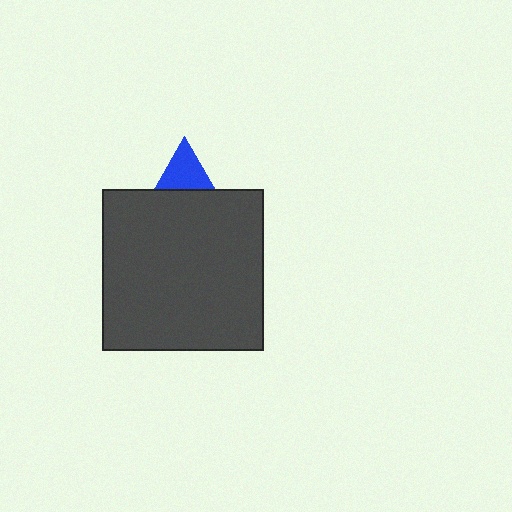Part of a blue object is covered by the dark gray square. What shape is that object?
It is a triangle.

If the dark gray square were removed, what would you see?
You would see the complete blue triangle.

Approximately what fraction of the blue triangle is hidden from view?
Roughly 68% of the blue triangle is hidden behind the dark gray square.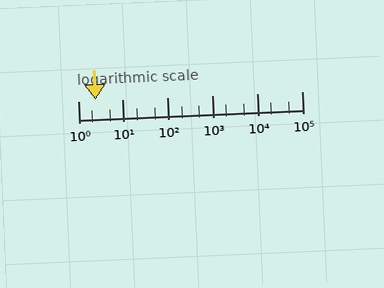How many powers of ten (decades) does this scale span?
The scale spans 5 decades, from 1 to 100000.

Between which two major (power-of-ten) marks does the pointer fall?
The pointer is between 1 and 10.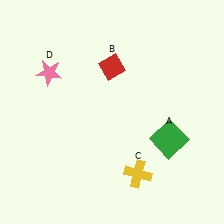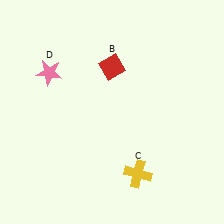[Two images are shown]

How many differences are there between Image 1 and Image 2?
There is 1 difference between the two images.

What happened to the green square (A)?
The green square (A) was removed in Image 2. It was in the bottom-right area of Image 1.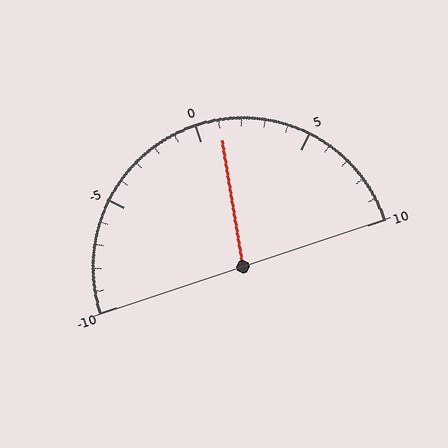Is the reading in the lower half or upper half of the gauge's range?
The reading is in the upper half of the range (-10 to 10).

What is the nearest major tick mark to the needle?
The nearest major tick mark is 0.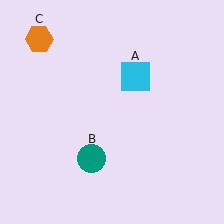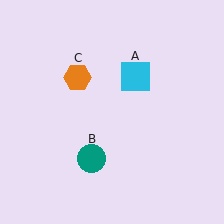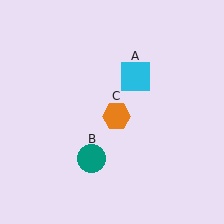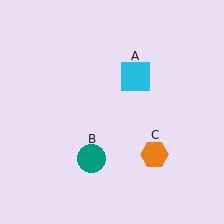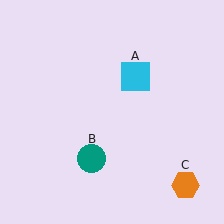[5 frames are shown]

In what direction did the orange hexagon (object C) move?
The orange hexagon (object C) moved down and to the right.